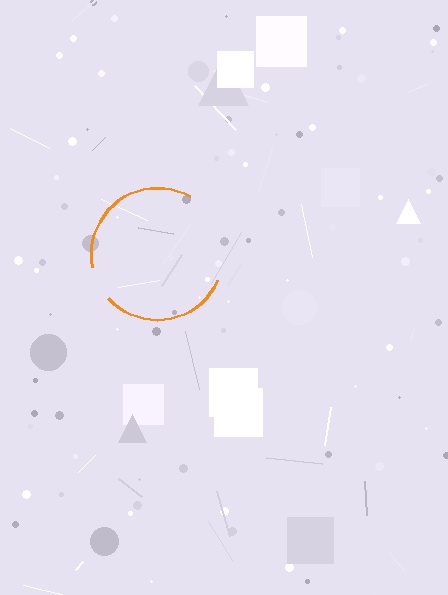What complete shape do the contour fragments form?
The contour fragments form a circle.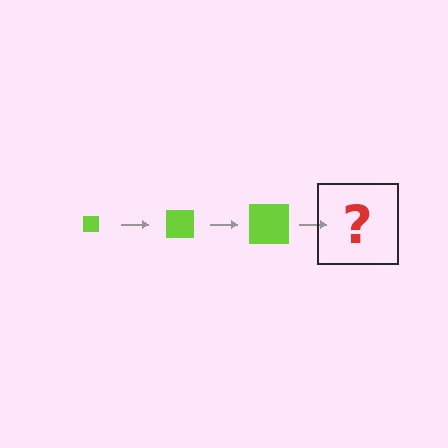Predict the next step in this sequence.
The next step is a lime square, larger than the previous one.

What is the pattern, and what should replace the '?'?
The pattern is that the square gets progressively larger each step. The '?' should be a lime square, larger than the previous one.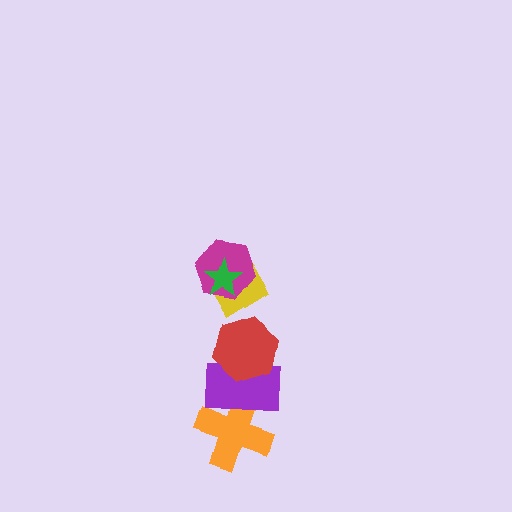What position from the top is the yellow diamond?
The yellow diamond is 3rd from the top.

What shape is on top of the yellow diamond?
The magenta hexagon is on top of the yellow diamond.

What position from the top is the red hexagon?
The red hexagon is 4th from the top.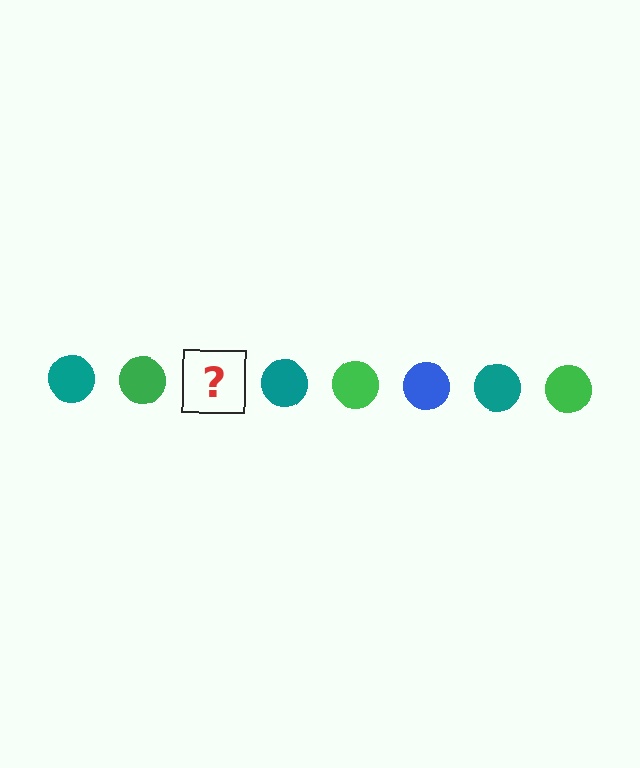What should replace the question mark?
The question mark should be replaced with a blue circle.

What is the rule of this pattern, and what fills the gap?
The rule is that the pattern cycles through teal, green, blue circles. The gap should be filled with a blue circle.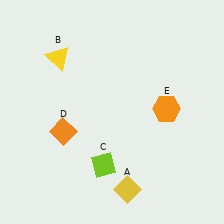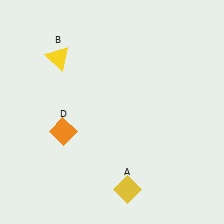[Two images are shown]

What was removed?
The orange hexagon (E), the lime diamond (C) were removed in Image 2.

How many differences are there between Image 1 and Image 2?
There are 2 differences between the two images.